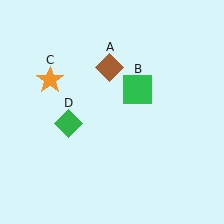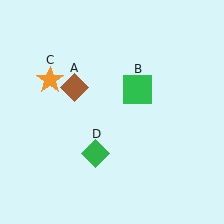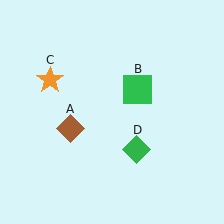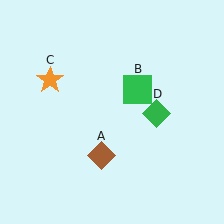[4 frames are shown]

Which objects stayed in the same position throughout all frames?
Green square (object B) and orange star (object C) remained stationary.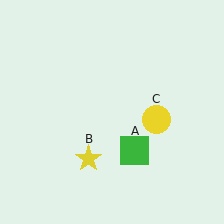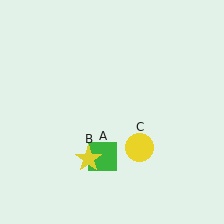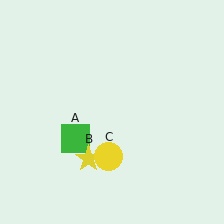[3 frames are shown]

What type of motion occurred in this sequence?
The green square (object A), yellow circle (object C) rotated clockwise around the center of the scene.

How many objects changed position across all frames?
2 objects changed position: green square (object A), yellow circle (object C).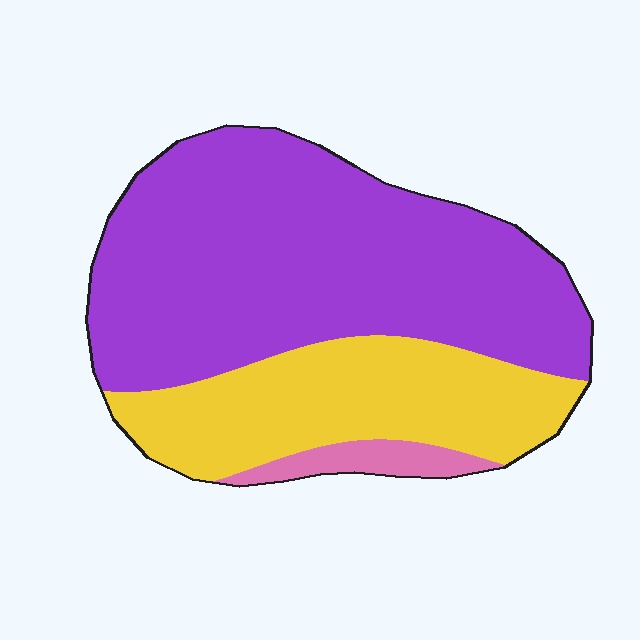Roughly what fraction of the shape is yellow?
Yellow covers roughly 30% of the shape.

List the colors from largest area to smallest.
From largest to smallest: purple, yellow, pink.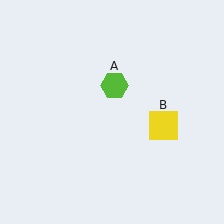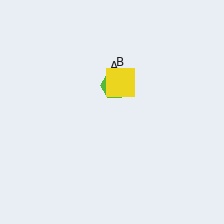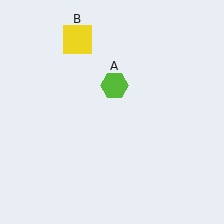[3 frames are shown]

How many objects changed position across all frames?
1 object changed position: yellow square (object B).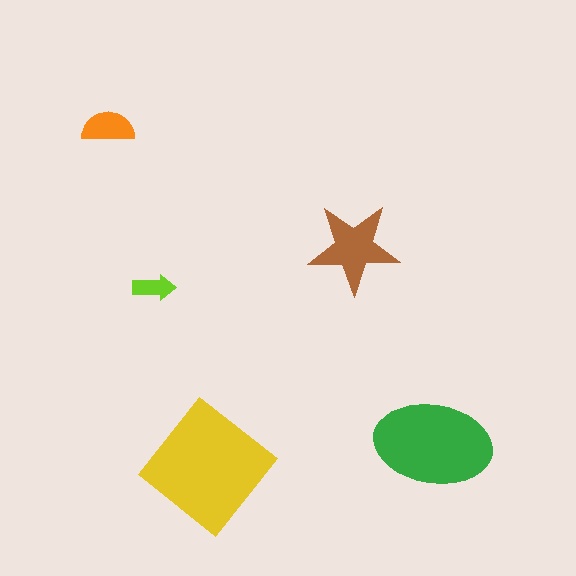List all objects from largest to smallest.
The yellow diamond, the green ellipse, the brown star, the orange semicircle, the lime arrow.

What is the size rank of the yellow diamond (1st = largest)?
1st.